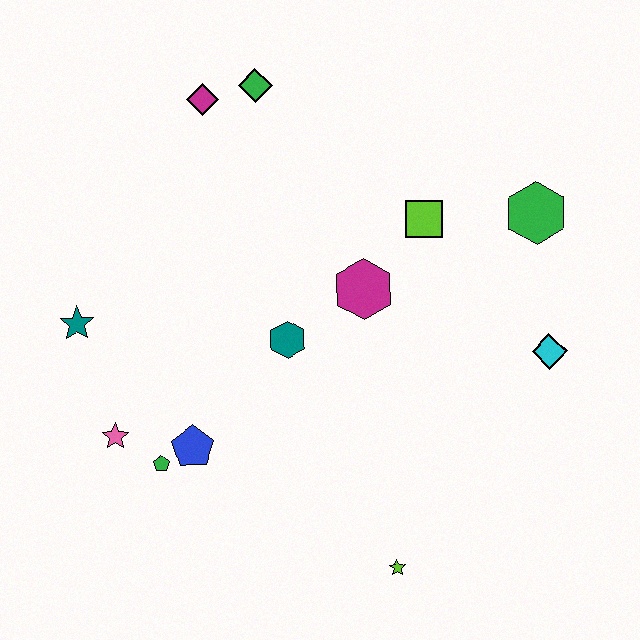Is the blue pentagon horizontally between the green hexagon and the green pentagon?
Yes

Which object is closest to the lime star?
The blue pentagon is closest to the lime star.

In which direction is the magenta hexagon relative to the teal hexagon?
The magenta hexagon is to the right of the teal hexagon.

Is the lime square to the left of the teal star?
No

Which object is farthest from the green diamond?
The lime star is farthest from the green diamond.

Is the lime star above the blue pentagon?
No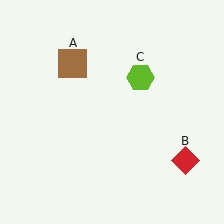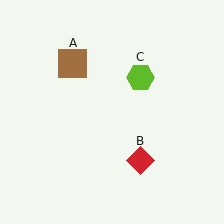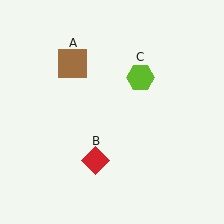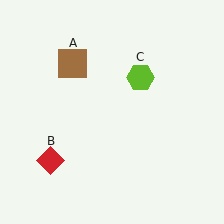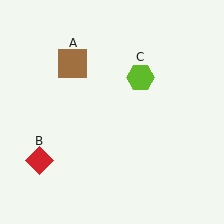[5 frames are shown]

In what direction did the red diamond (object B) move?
The red diamond (object B) moved left.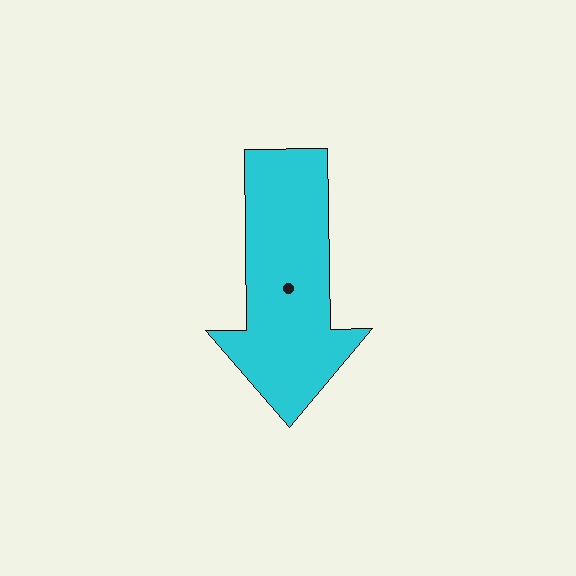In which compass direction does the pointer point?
South.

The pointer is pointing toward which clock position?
Roughly 6 o'clock.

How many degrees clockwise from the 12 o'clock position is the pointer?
Approximately 179 degrees.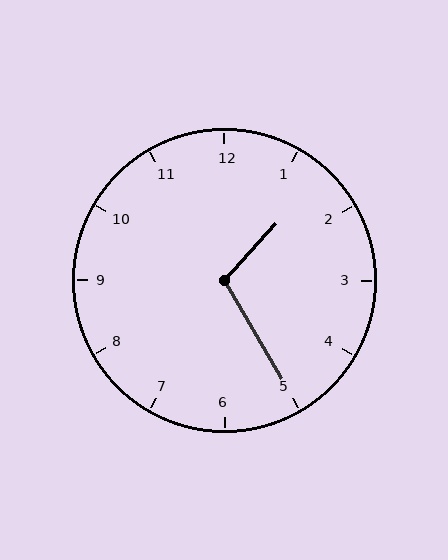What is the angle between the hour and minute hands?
Approximately 108 degrees.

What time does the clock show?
1:25.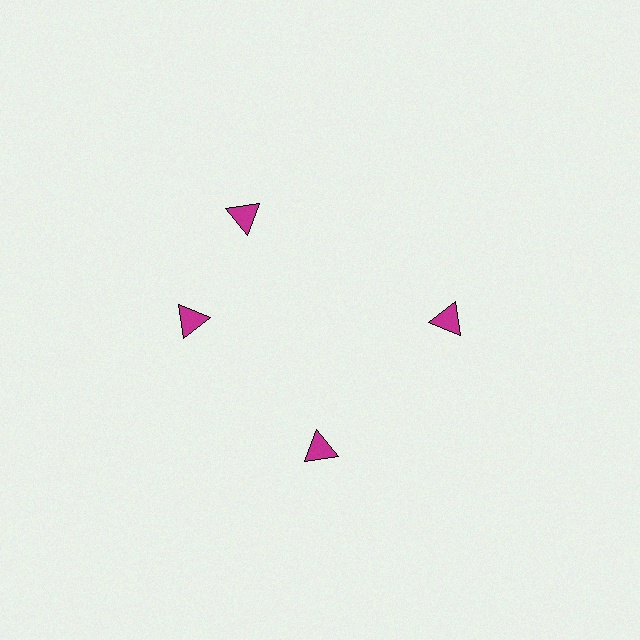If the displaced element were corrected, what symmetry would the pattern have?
It would have 4-fold rotational symmetry — the pattern would map onto itself every 90 degrees.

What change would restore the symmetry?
The symmetry would be restored by rotating it back into even spacing with its neighbors so that all 4 triangles sit at equal angles and equal distance from the center.